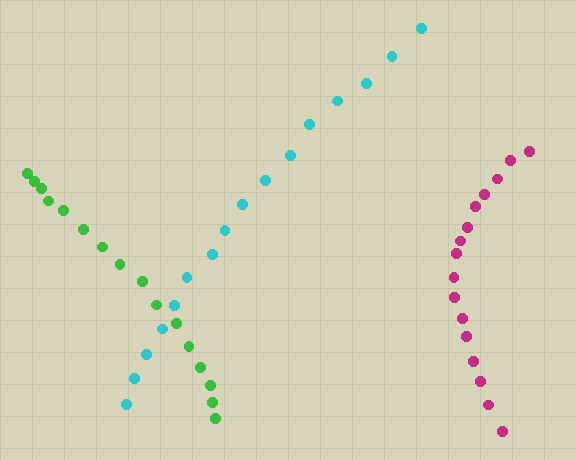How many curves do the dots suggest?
There are 3 distinct paths.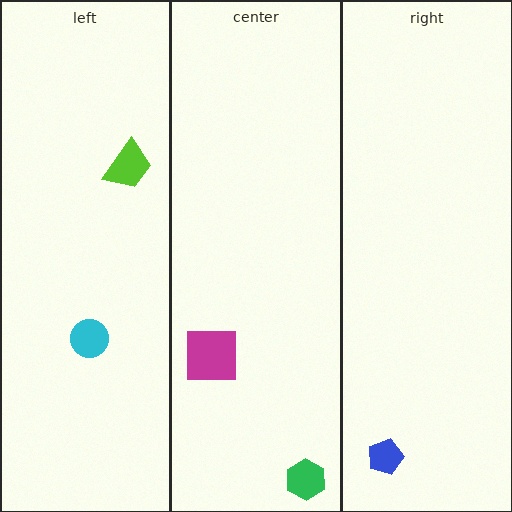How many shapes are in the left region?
2.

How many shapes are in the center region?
2.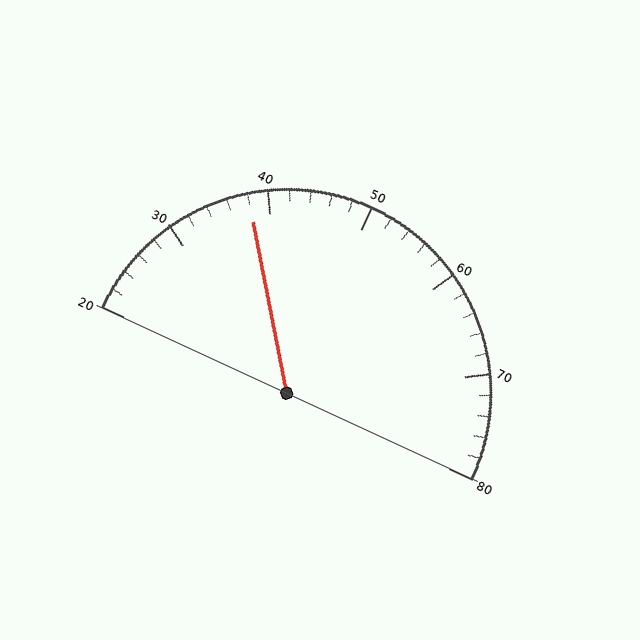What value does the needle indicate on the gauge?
The needle indicates approximately 38.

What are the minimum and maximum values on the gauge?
The gauge ranges from 20 to 80.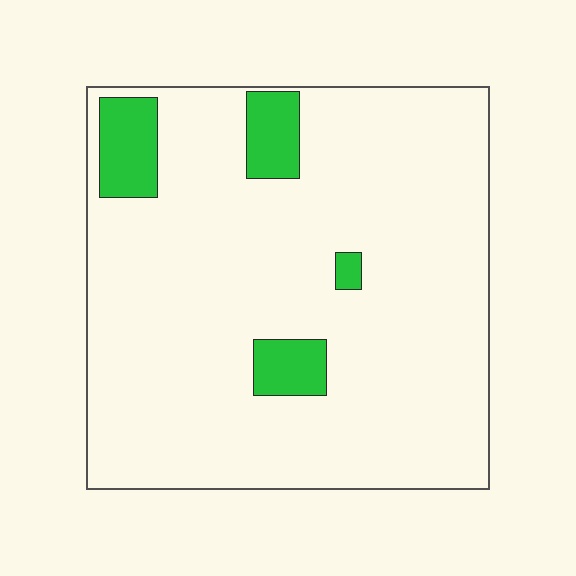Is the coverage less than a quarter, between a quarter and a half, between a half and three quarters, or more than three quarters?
Less than a quarter.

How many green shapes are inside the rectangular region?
4.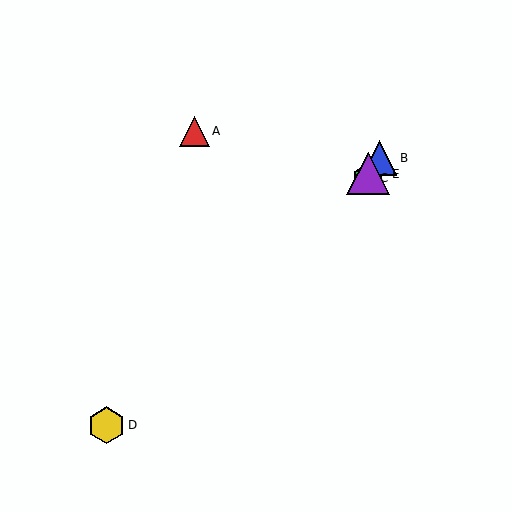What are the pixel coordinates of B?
Object B is at (380, 158).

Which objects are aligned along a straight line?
Objects B, C, E are aligned along a straight line.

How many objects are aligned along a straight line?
3 objects (B, C, E) are aligned along a straight line.